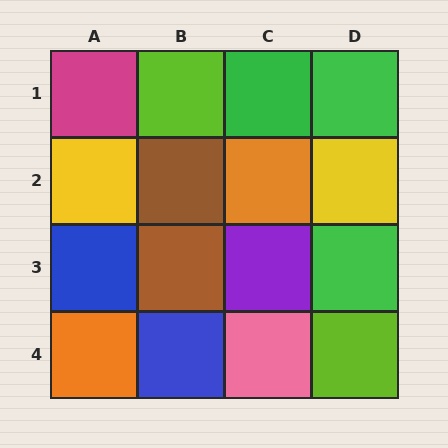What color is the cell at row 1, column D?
Green.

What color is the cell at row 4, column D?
Lime.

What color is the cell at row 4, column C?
Pink.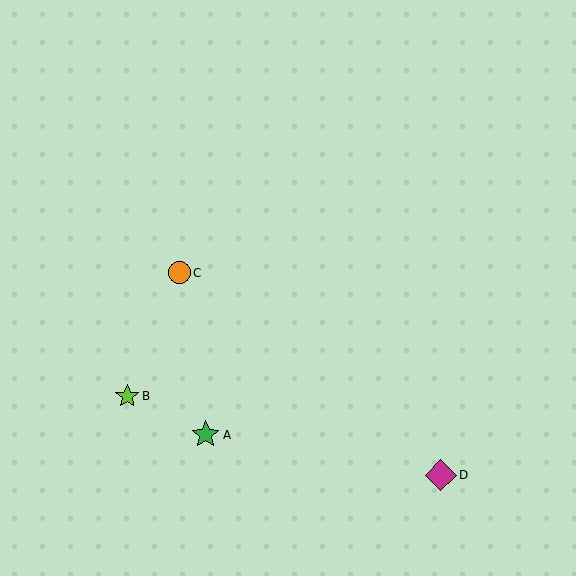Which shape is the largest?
The magenta diamond (labeled D) is the largest.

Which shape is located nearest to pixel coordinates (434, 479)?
The magenta diamond (labeled D) at (441, 475) is nearest to that location.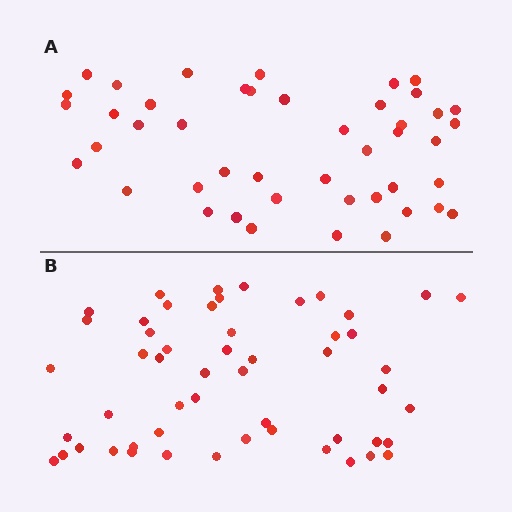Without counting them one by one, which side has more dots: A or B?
Region B (the bottom region) has more dots.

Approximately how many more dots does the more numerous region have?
Region B has roughly 8 or so more dots than region A.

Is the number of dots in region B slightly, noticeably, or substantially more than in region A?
Region B has only slightly more — the two regions are fairly close. The ratio is roughly 1.2 to 1.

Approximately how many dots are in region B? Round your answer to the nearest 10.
About 50 dots. (The exact count is 53, which rounds to 50.)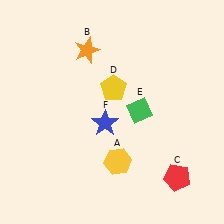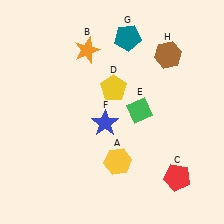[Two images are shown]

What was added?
A teal pentagon (G), a brown hexagon (H) were added in Image 2.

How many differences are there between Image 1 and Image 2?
There are 2 differences between the two images.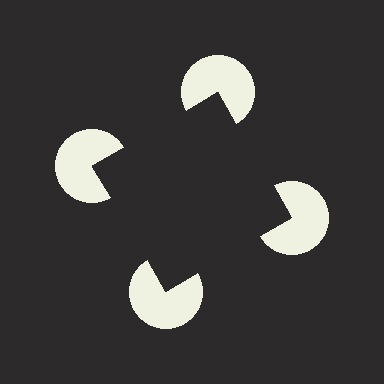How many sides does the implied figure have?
4 sides.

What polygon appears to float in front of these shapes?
An illusory square — its edges are inferred from the aligned wedge cuts in the pac-man discs, not physically drawn.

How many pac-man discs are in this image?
There are 4 — one at each vertex of the illusory square.